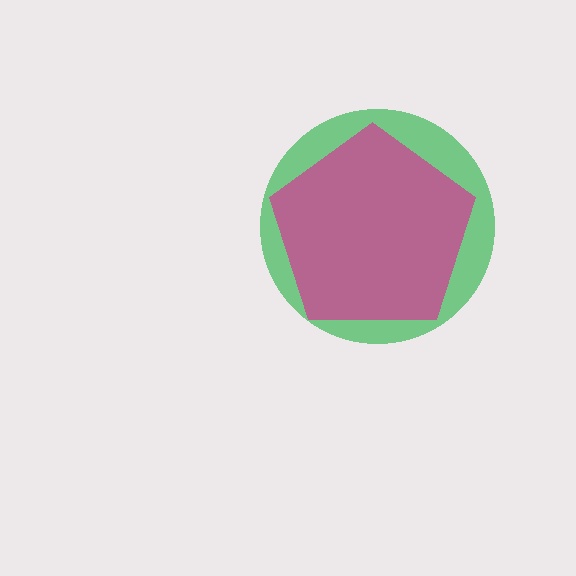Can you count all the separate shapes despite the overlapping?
Yes, there are 2 separate shapes.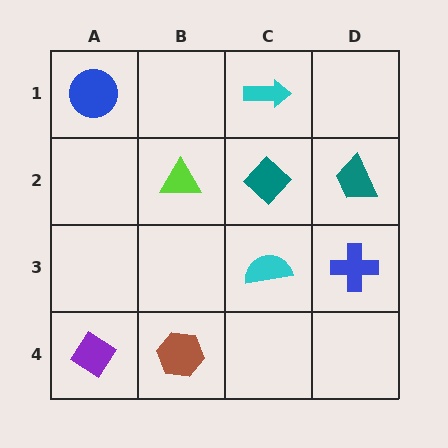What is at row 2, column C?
A teal diamond.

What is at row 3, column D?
A blue cross.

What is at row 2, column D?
A teal trapezoid.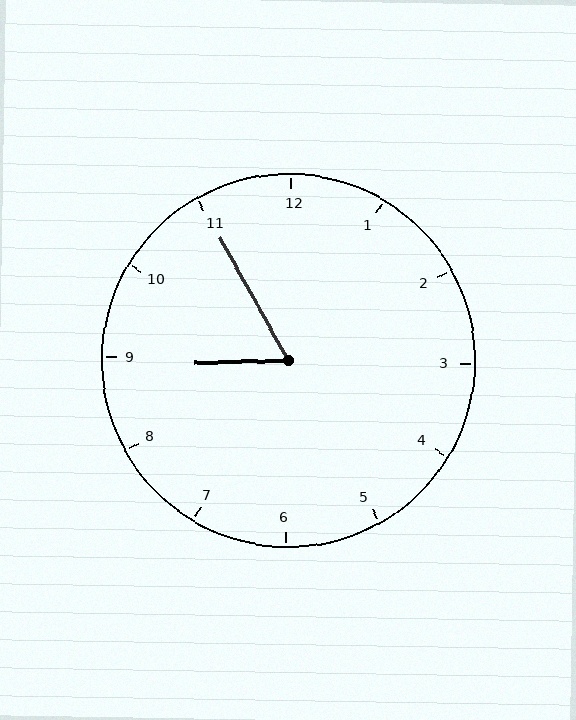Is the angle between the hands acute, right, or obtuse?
It is acute.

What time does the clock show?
8:55.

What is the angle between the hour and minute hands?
Approximately 62 degrees.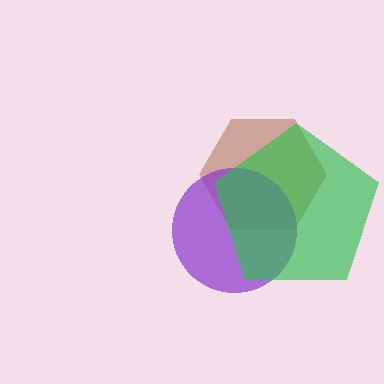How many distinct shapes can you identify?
There are 3 distinct shapes: a brown hexagon, a purple circle, a green pentagon.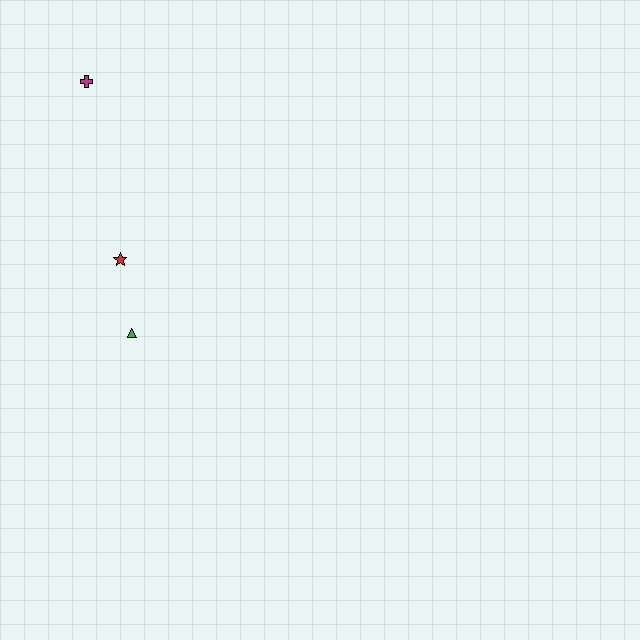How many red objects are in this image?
There is 1 red object.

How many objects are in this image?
There are 3 objects.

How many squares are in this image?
There are no squares.